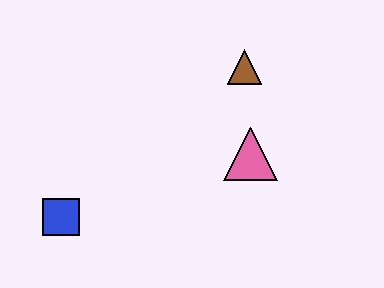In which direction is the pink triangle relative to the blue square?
The pink triangle is to the right of the blue square.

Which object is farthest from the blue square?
The brown triangle is farthest from the blue square.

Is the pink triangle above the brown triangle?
No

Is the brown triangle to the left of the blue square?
No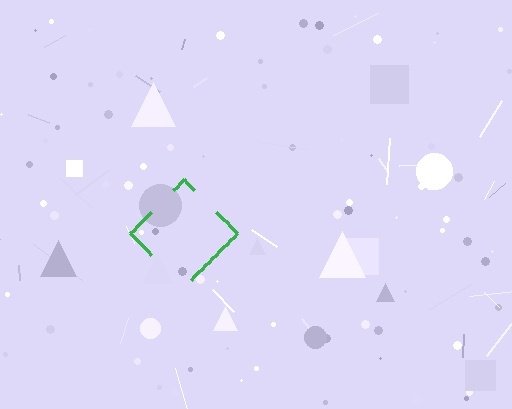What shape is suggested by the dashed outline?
The dashed outline suggests a diamond.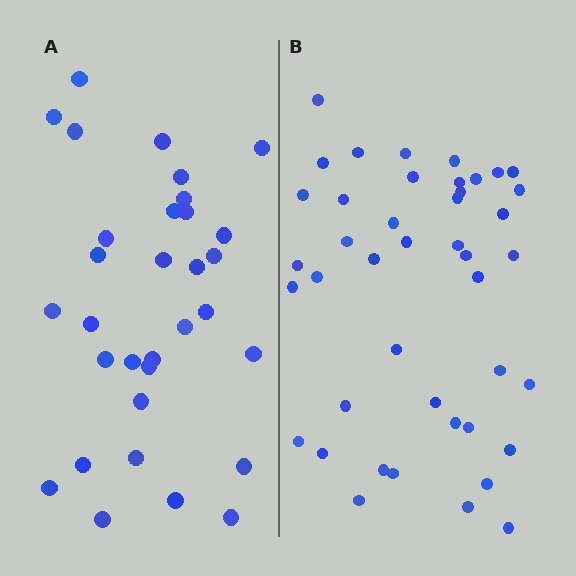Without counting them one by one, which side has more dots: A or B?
Region B (the right region) has more dots.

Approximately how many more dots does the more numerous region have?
Region B has roughly 12 or so more dots than region A.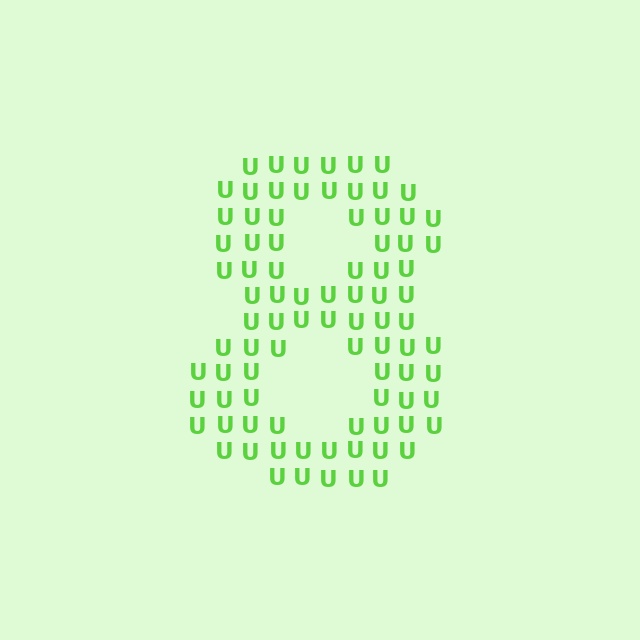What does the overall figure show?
The overall figure shows the digit 8.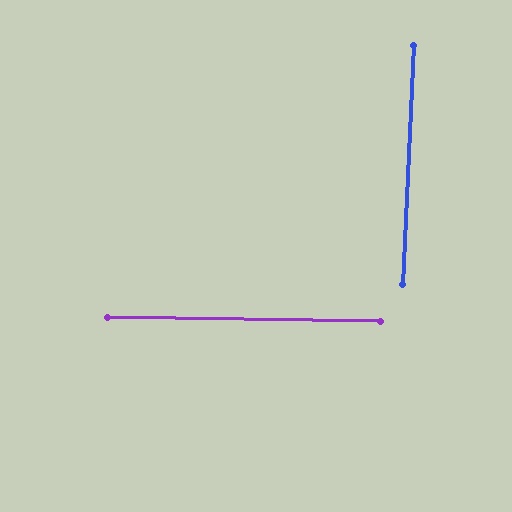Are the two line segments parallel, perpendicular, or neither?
Perpendicular — they meet at approximately 88°.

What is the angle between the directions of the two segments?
Approximately 88 degrees.